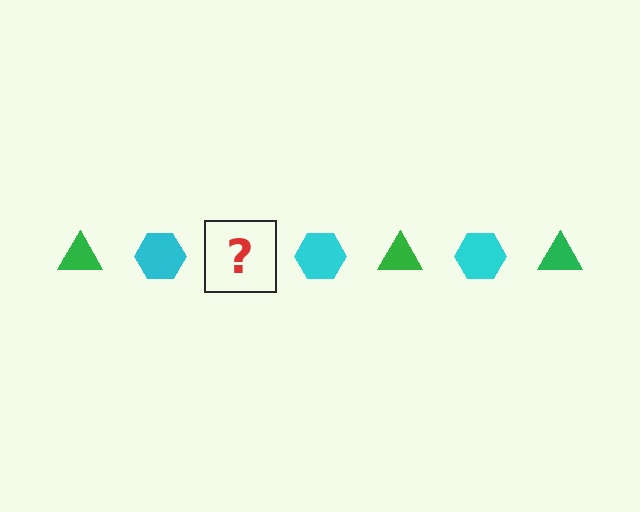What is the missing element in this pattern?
The missing element is a green triangle.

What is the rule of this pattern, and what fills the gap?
The rule is that the pattern alternates between green triangle and cyan hexagon. The gap should be filled with a green triangle.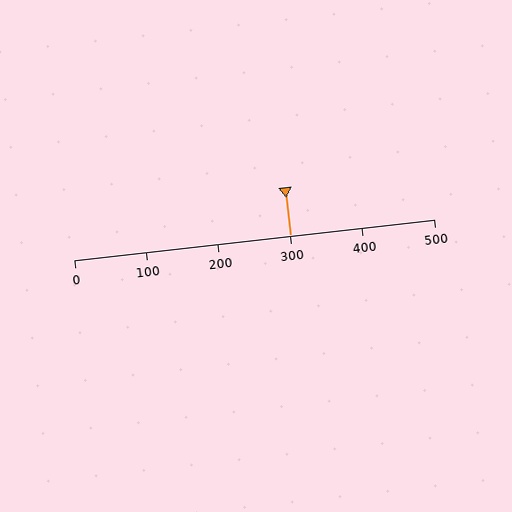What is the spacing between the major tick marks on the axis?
The major ticks are spaced 100 apart.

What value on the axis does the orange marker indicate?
The marker indicates approximately 300.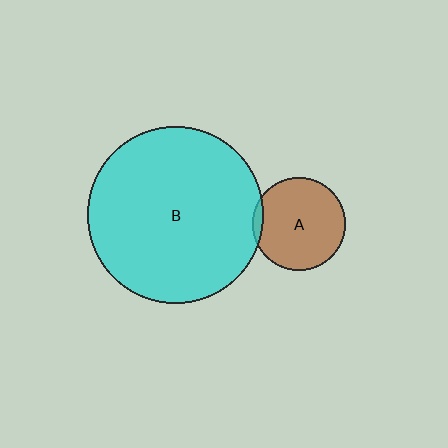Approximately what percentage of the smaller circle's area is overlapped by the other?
Approximately 5%.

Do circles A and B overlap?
Yes.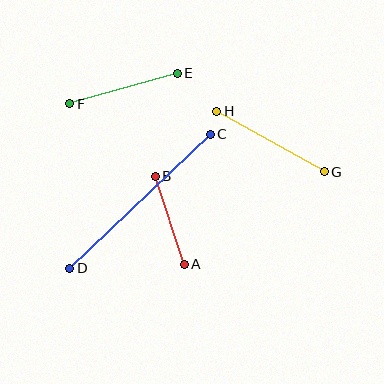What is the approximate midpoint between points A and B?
The midpoint is at approximately (170, 220) pixels.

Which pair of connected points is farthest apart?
Points C and D are farthest apart.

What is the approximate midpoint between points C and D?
The midpoint is at approximately (140, 201) pixels.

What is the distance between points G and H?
The distance is approximately 123 pixels.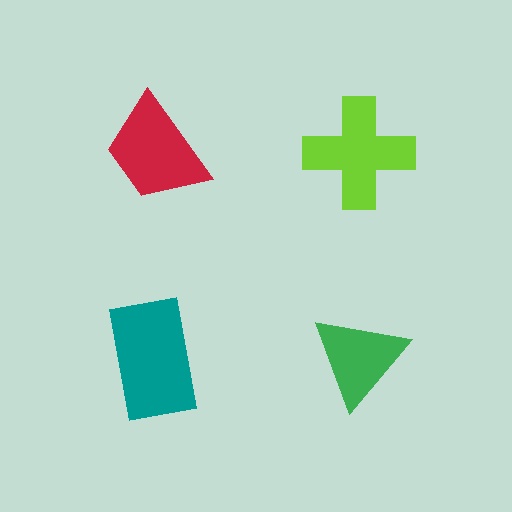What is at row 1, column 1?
A red trapezoid.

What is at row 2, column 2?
A green triangle.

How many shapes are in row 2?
2 shapes.